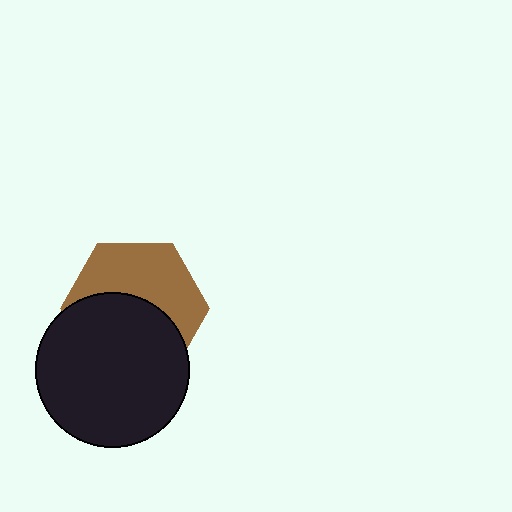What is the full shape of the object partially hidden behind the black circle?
The partially hidden object is a brown hexagon.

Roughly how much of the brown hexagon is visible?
About half of it is visible (roughly 49%).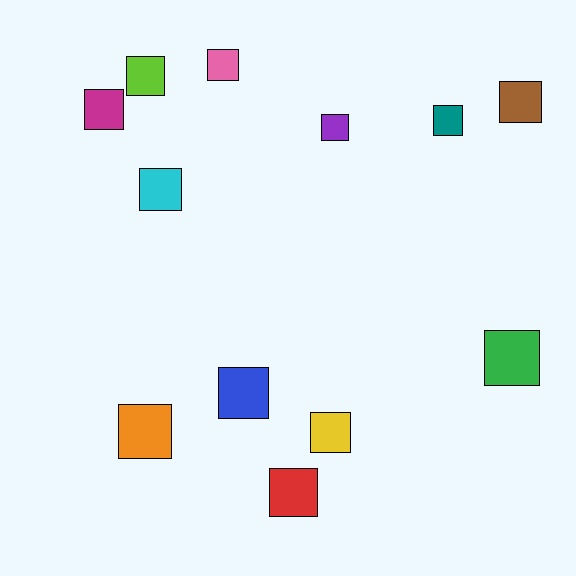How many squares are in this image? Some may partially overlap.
There are 12 squares.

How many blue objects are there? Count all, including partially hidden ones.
There is 1 blue object.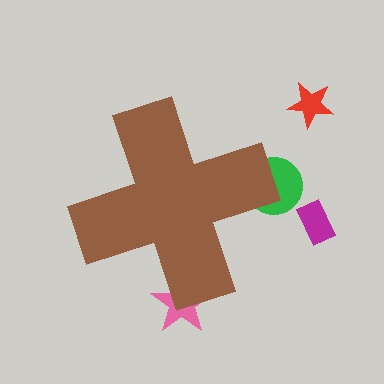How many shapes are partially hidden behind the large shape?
2 shapes are partially hidden.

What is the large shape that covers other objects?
A brown cross.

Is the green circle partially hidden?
Yes, the green circle is partially hidden behind the brown cross.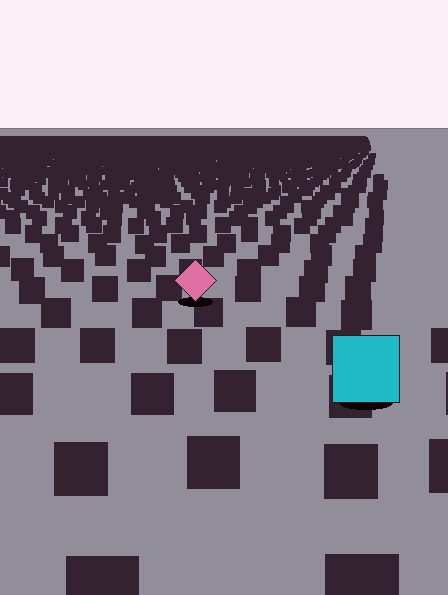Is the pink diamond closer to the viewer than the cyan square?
No. The cyan square is closer — you can tell from the texture gradient: the ground texture is coarser near it.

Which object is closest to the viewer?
The cyan square is closest. The texture marks near it are larger and more spread out.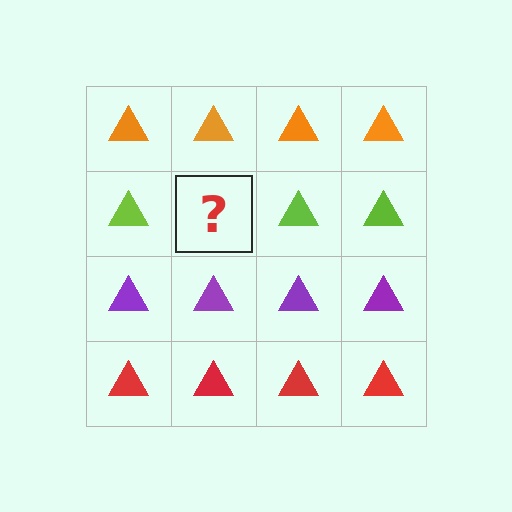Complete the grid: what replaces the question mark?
The question mark should be replaced with a lime triangle.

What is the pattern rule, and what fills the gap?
The rule is that each row has a consistent color. The gap should be filled with a lime triangle.